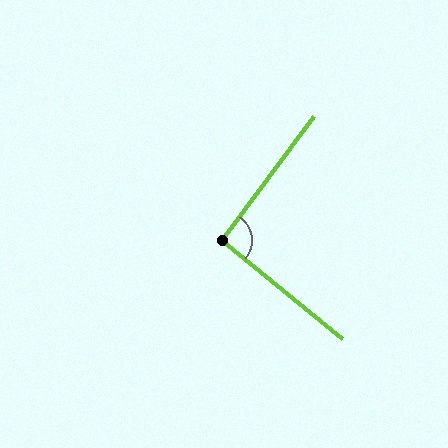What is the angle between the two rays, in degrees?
Approximately 93 degrees.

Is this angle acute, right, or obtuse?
It is approximately a right angle.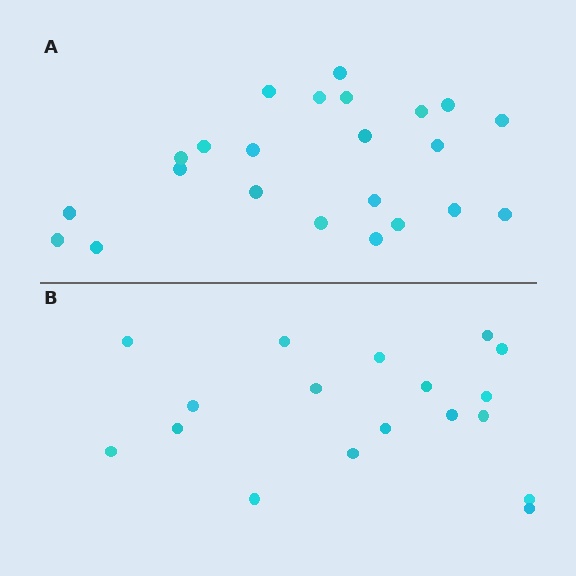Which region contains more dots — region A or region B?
Region A (the top region) has more dots.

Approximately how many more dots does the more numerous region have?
Region A has about 5 more dots than region B.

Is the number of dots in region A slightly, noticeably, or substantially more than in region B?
Region A has noticeably more, but not dramatically so. The ratio is roughly 1.3 to 1.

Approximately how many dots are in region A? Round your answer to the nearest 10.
About 20 dots. (The exact count is 23, which rounds to 20.)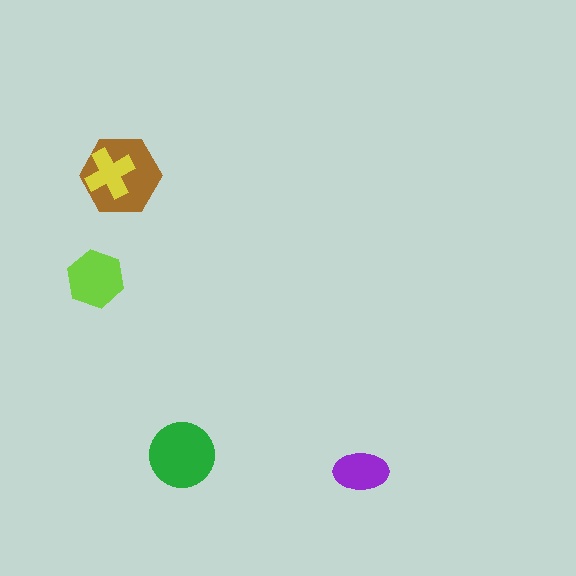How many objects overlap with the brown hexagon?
1 object overlaps with the brown hexagon.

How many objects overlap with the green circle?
0 objects overlap with the green circle.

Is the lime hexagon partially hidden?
No, no other shape covers it.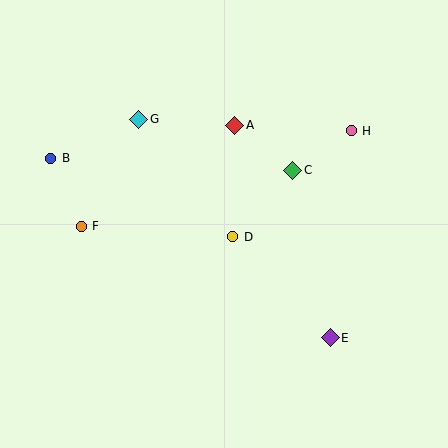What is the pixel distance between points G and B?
The distance between G and B is 97 pixels.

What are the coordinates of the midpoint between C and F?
The midpoint between C and F is at (187, 198).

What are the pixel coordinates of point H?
Point H is at (351, 131).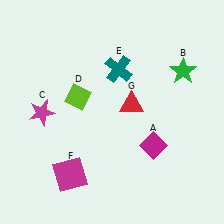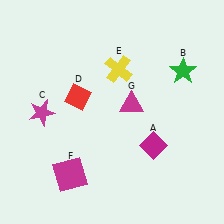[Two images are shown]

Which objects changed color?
D changed from lime to red. E changed from teal to yellow. G changed from red to magenta.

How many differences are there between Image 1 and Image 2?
There are 3 differences between the two images.